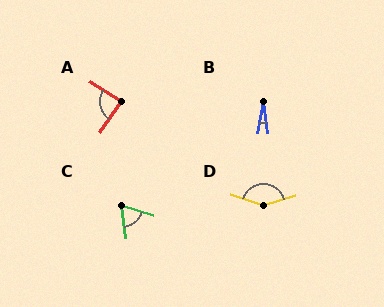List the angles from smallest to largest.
B (17°), C (65°), A (87°), D (146°).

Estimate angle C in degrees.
Approximately 65 degrees.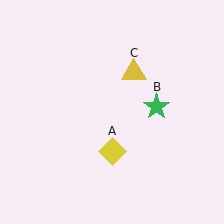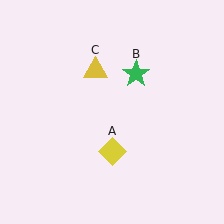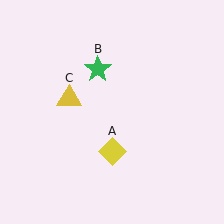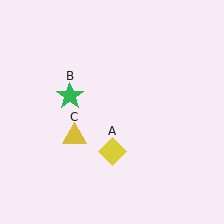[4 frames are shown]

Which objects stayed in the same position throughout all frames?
Yellow diamond (object A) remained stationary.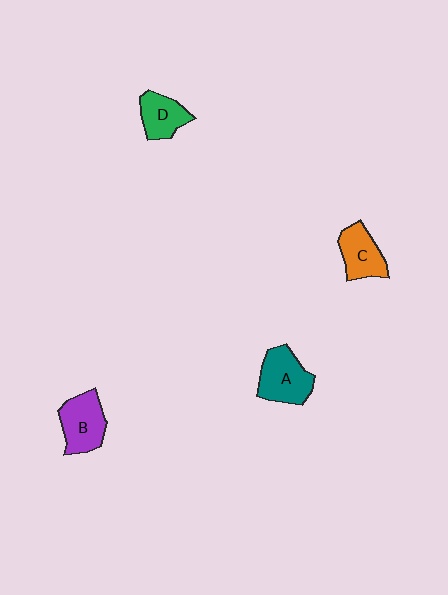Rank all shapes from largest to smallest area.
From largest to smallest: A (teal), B (purple), C (orange), D (green).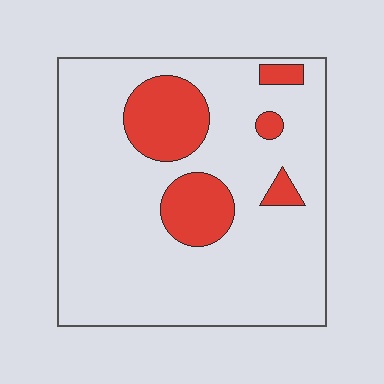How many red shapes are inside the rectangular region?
5.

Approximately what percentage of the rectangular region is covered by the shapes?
Approximately 20%.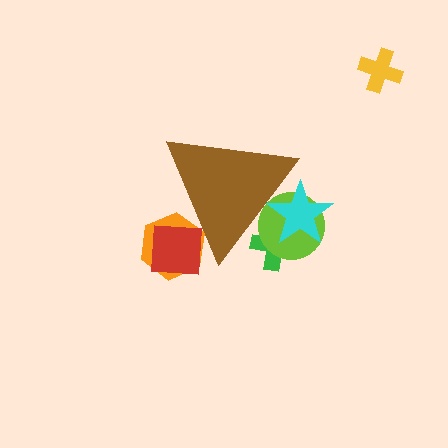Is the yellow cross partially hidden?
No, the yellow cross is fully visible.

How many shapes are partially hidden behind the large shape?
5 shapes are partially hidden.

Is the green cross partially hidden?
Yes, the green cross is partially hidden behind the brown triangle.